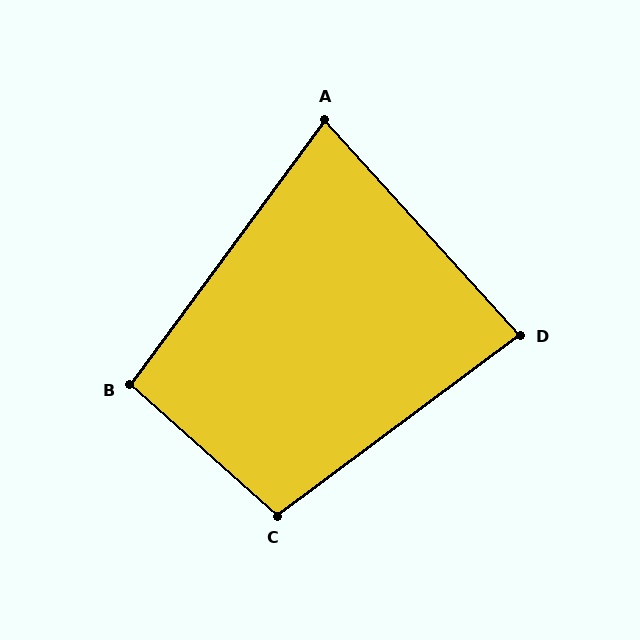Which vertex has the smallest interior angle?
A, at approximately 78 degrees.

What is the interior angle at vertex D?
Approximately 85 degrees (acute).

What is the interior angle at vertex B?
Approximately 95 degrees (obtuse).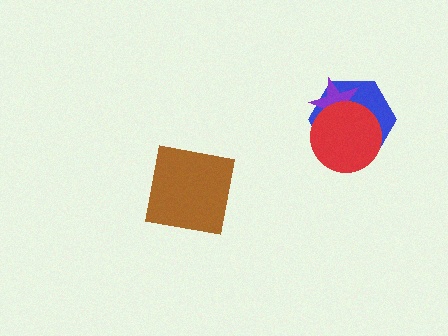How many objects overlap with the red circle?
2 objects overlap with the red circle.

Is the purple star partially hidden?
Yes, it is partially covered by another shape.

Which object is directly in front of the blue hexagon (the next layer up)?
The purple star is directly in front of the blue hexagon.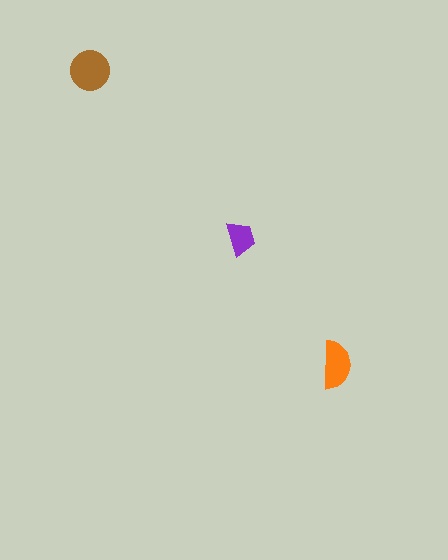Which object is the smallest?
The purple trapezoid.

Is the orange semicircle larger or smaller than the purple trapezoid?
Larger.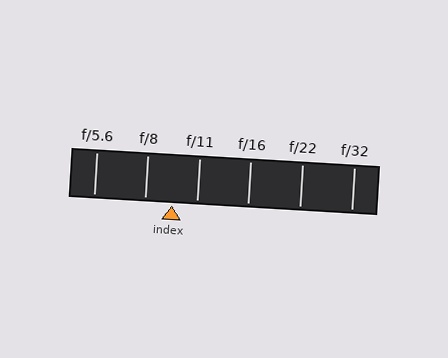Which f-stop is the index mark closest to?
The index mark is closest to f/11.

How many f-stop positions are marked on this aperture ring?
There are 6 f-stop positions marked.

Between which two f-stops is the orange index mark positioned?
The index mark is between f/8 and f/11.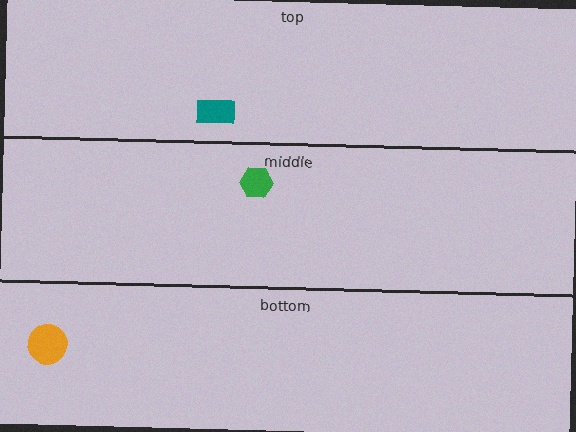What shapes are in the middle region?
The green hexagon.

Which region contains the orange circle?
The bottom region.